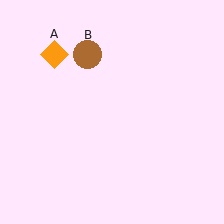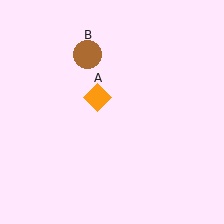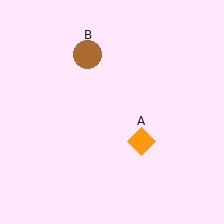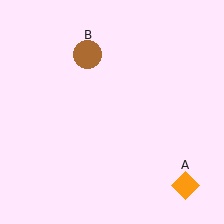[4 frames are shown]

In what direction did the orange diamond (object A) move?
The orange diamond (object A) moved down and to the right.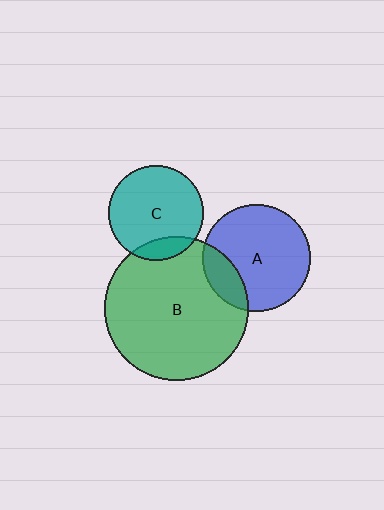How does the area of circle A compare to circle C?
Approximately 1.3 times.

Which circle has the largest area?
Circle B (green).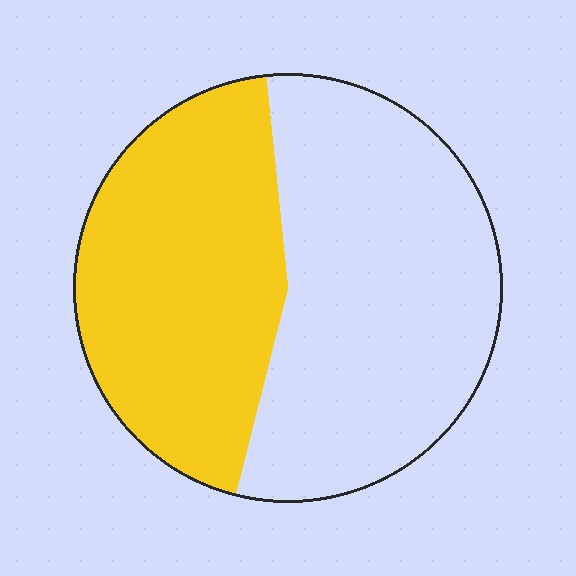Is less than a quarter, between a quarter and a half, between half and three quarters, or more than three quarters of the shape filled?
Between a quarter and a half.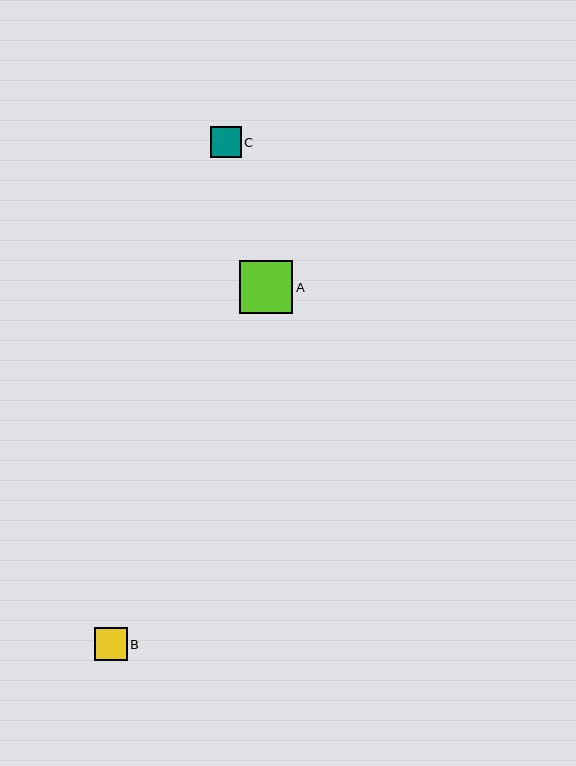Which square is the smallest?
Square C is the smallest with a size of approximately 31 pixels.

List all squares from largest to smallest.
From largest to smallest: A, B, C.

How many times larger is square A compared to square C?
Square A is approximately 1.7 times the size of square C.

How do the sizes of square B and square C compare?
Square B and square C are approximately the same size.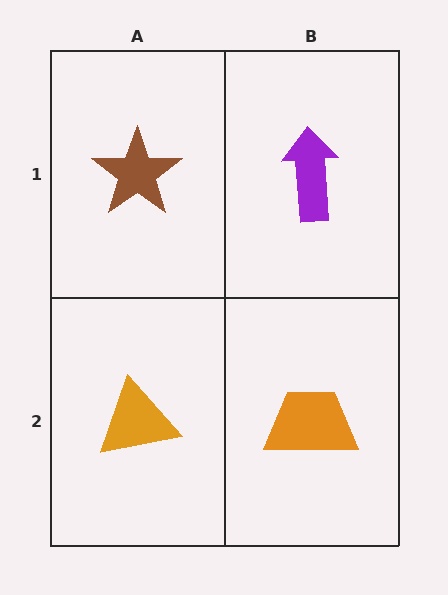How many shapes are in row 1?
2 shapes.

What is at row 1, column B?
A purple arrow.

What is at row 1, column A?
A brown star.